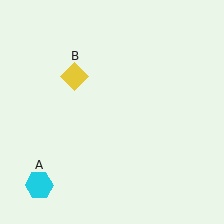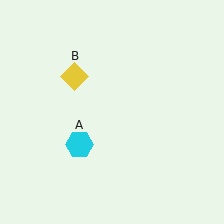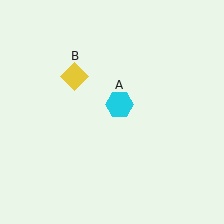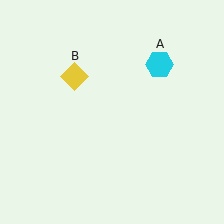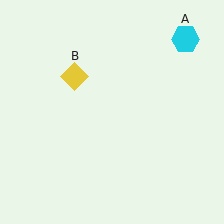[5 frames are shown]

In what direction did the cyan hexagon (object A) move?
The cyan hexagon (object A) moved up and to the right.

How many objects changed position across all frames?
1 object changed position: cyan hexagon (object A).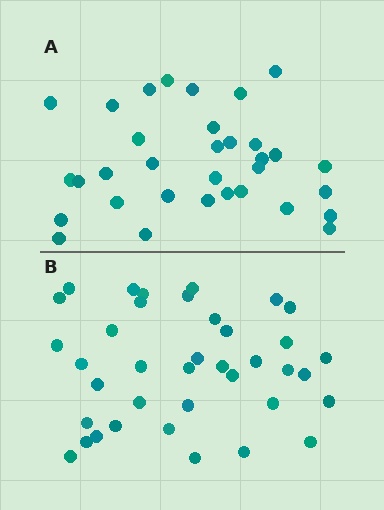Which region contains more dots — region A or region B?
Region B (the bottom region) has more dots.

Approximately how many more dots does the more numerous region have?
Region B has about 5 more dots than region A.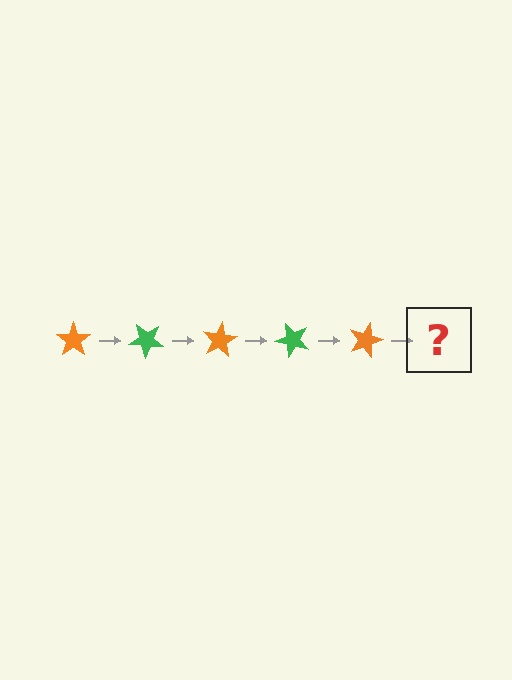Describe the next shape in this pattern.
It should be a green star, rotated 200 degrees from the start.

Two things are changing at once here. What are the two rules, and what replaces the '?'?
The two rules are that it rotates 40 degrees each step and the color cycles through orange and green. The '?' should be a green star, rotated 200 degrees from the start.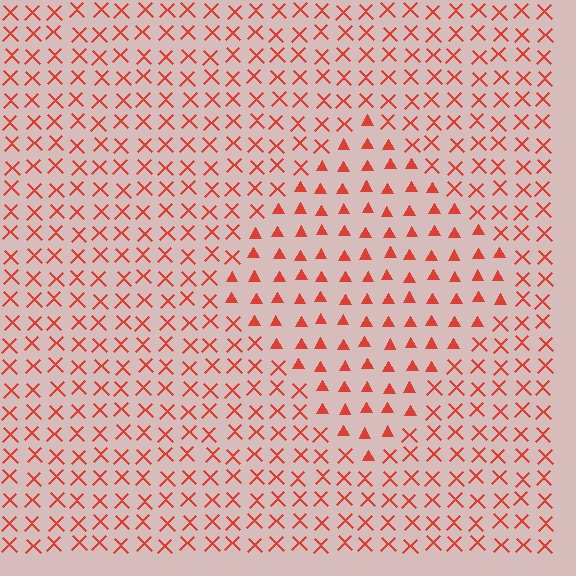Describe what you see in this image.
The image is filled with small red elements arranged in a uniform grid. A diamond-shaped region contains triangles, while the surrounding area contains X marks. The boundary is defined purely by the change in element shape.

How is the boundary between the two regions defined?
The boundary is defined by a change in element shape: triangles inside vs. X marks outside. All elements share the same color and spacing.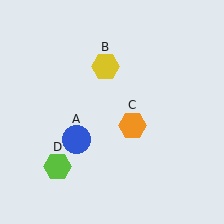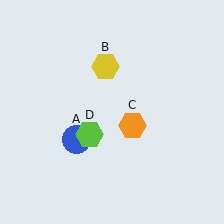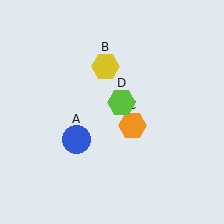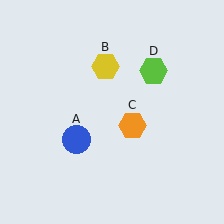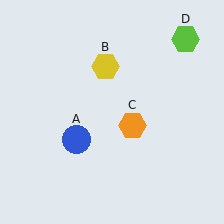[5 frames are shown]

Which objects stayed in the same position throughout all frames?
Blue circle (object A) and yellow hexagon (object B) and orange hexagon (object C) remained stationary.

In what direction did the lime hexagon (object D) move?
The lime hexagon (object D) moved up and to the right.